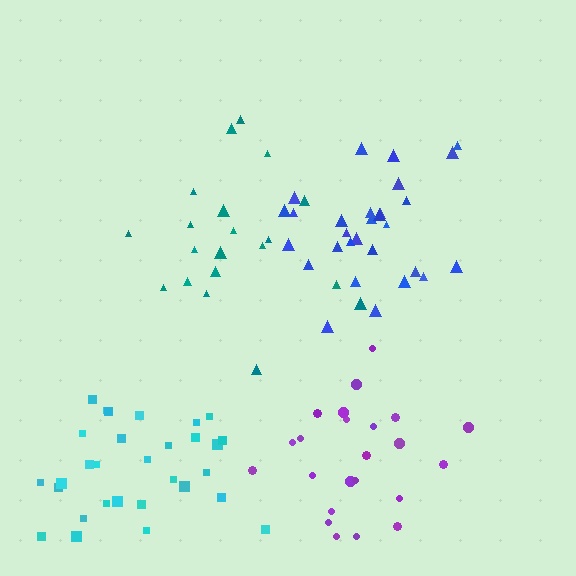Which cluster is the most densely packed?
Blue.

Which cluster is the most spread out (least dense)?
Purple.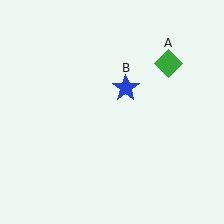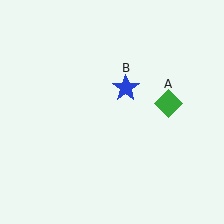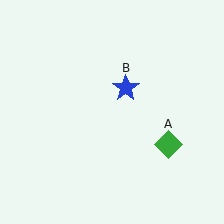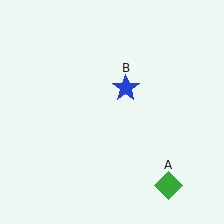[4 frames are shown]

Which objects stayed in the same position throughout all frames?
Blue star (object B) remained stationary.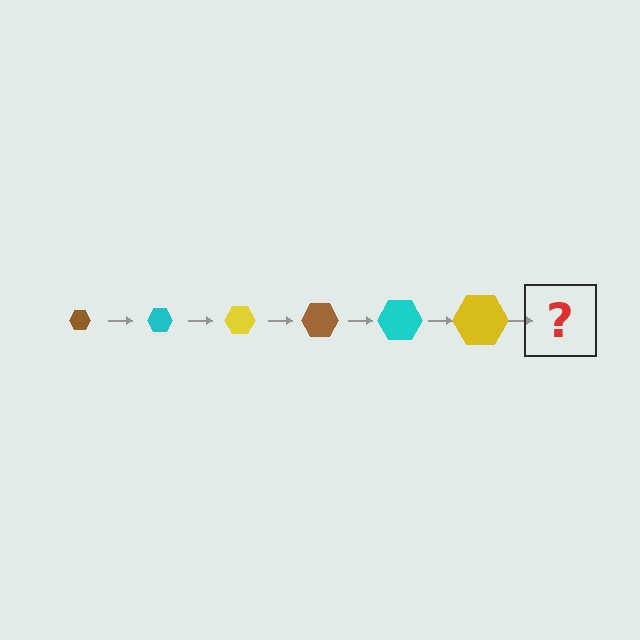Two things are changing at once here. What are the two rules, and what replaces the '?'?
The two rules are that the hexagon grows larger each step and the color cycles through brown, cyan, and yellow. The '?' should be a brown hexagon, larger than the previous one.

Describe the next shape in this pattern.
It should be a brown hexagon, larger than the previous one.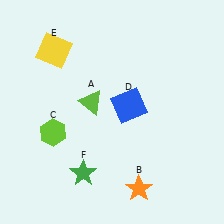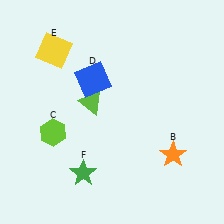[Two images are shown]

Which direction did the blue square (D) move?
The blue square (D) moved left.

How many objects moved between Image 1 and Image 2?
2 objects moved between the two images.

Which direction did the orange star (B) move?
The orange star (B) moved right.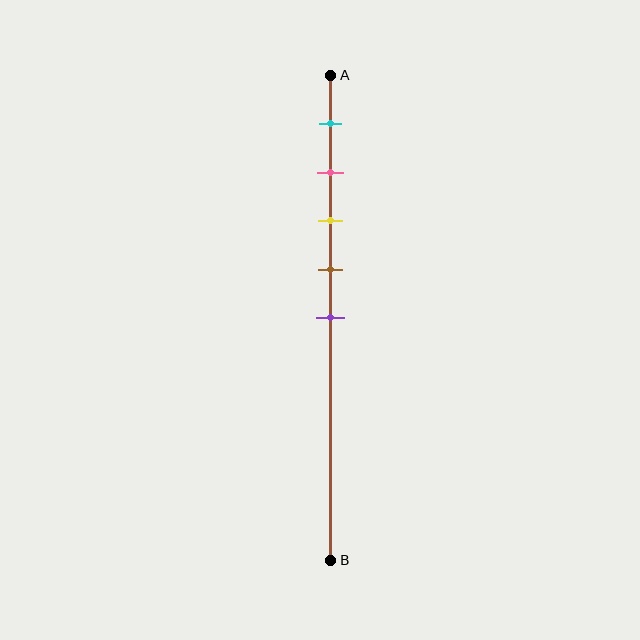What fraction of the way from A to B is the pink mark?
The pink mark is approximately 20% (0.2) of the way from A to B.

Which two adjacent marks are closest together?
The pink and yellow marks are the closest adjacent pair.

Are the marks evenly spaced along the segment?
Yes, the marks are approximately evenly spaced.